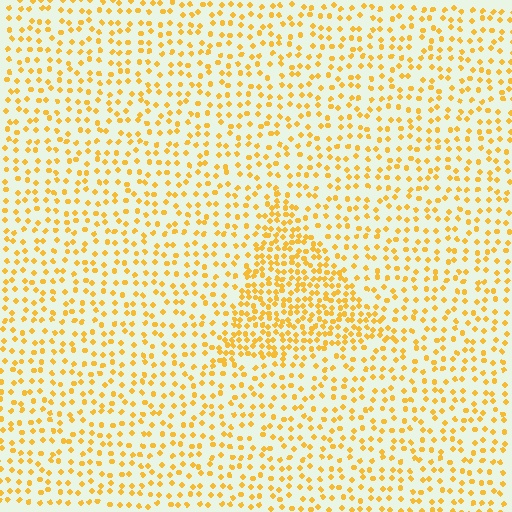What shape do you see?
I see a triangle.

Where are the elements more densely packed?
The elements are more densely packed inside the triangle boundary.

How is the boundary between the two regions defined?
The boundary is defined by a change in element density (approximately 2.0x ratio). All elements are the same color, size, and shape.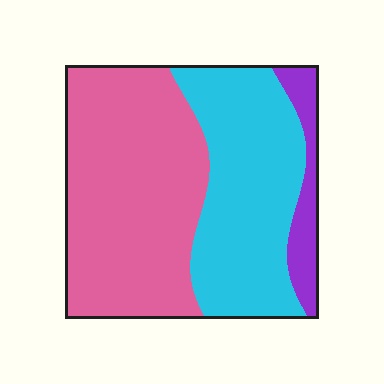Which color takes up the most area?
Pink, at roughly 50%.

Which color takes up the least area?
Purple, at roughly 10%.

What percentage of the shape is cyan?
Cyan takes up about two fifths (2/5) of the shape.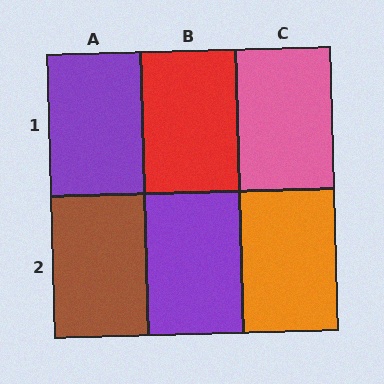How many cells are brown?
1 cell is brown.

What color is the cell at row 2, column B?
Purple.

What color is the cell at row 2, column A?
Brown.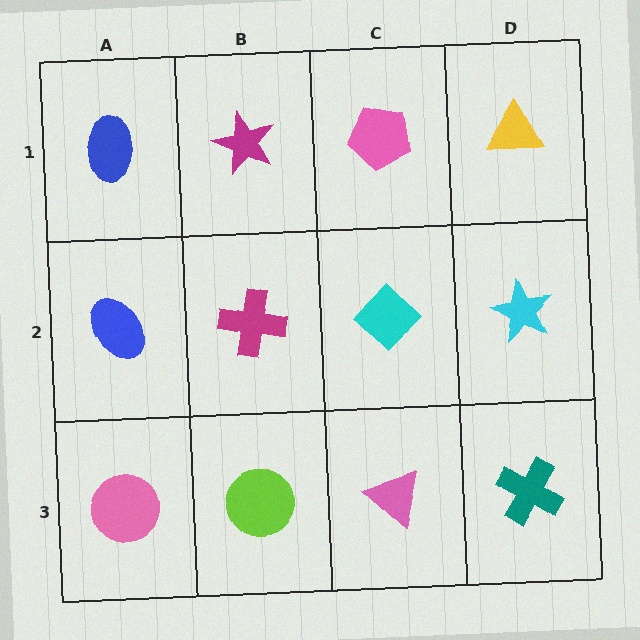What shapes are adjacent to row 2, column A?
A blue ellipse (row 1, column A), a pink circle (row 3, column A), a magenta cross (row 2, column B).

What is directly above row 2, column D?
A yellow triangle.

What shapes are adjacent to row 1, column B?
A magenta cross (row 2, column B), a blue ellipse (row 1, column A), a pink pentagon (row 1, column C).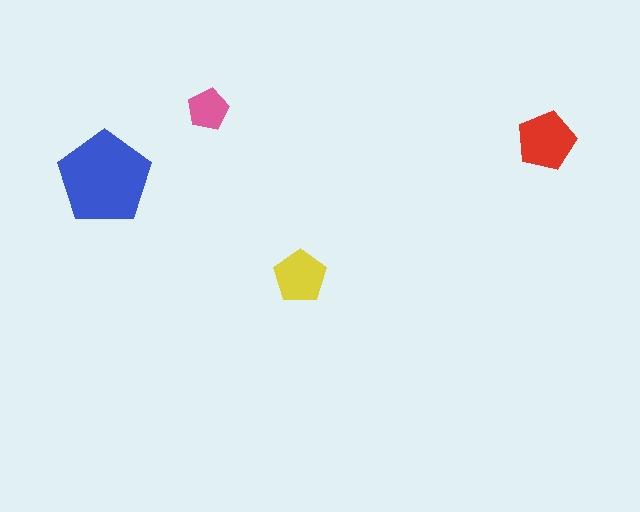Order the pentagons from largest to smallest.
the blue one, the red one, the yellow one, the pink one.